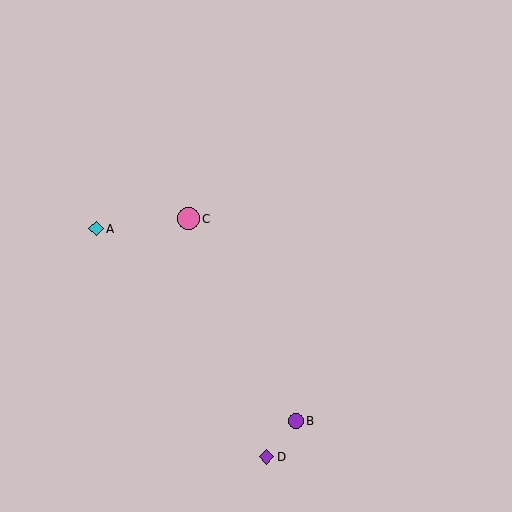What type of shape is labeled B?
Shape B is a purple circle.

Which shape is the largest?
The pink circle (labeled C) is the largest.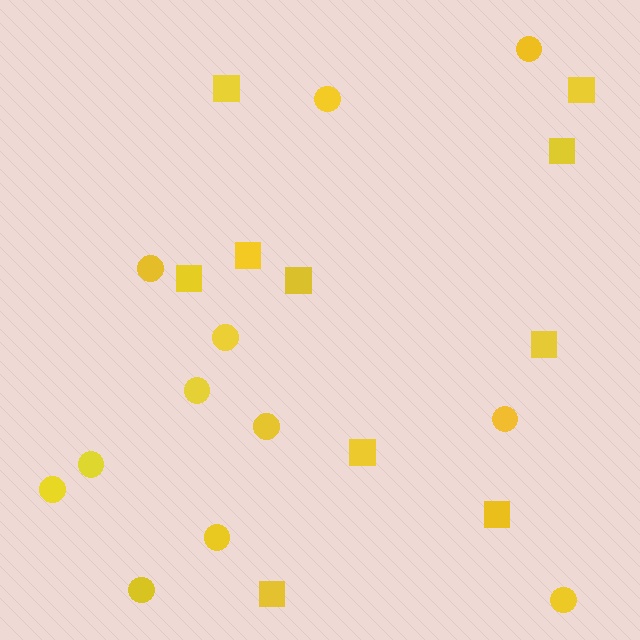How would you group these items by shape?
There are 2 groups: one group of circles (12) and one group of squares (10).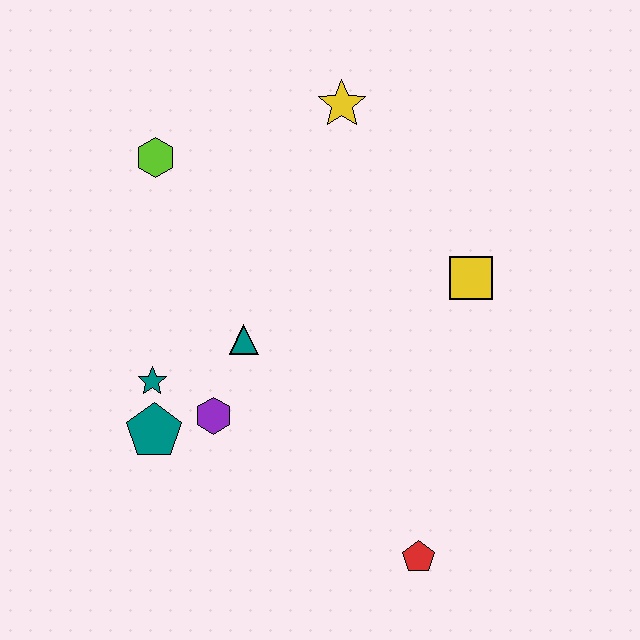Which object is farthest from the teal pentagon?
The yellow star is farthest from the teal pentagon.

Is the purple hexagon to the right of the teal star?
Yes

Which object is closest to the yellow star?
The lime hexagon is closest to the yellow star.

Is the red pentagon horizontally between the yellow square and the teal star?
Yes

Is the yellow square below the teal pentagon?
No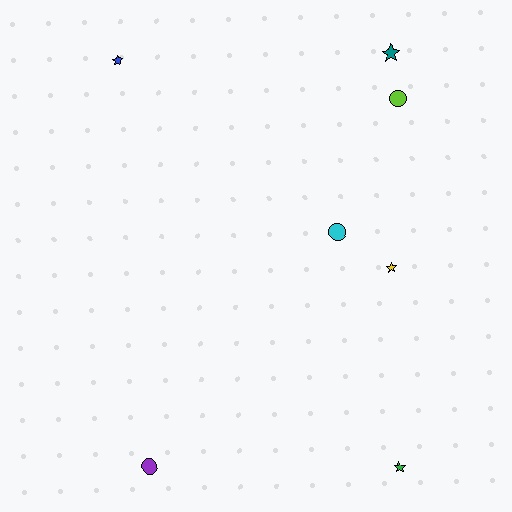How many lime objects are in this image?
There is 1 lime object.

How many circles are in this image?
There are 3 circles.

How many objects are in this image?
There are 7 objects.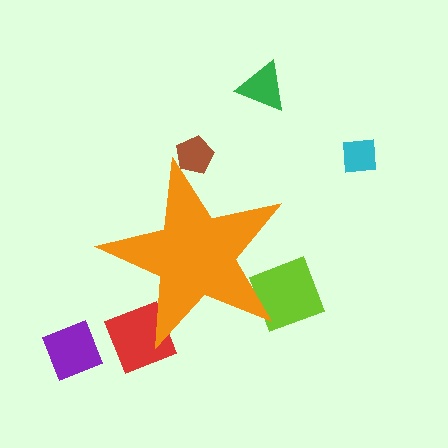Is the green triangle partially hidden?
No, the green triangle is fully visible.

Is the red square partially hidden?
Yes, the red square is partially hidden behind the orange star.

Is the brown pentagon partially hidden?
Yes, the brown pentagon is partially hidden behind the orange star.